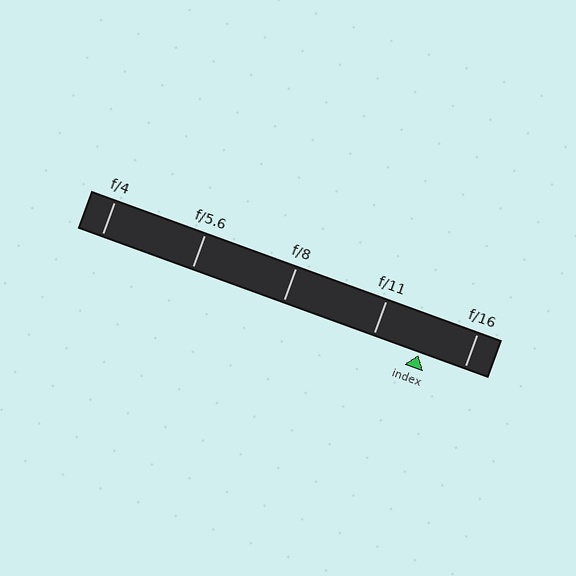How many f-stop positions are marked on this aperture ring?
There are 5 f-stop positions marked.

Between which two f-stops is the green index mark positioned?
The index mark is between f/11 and f/16.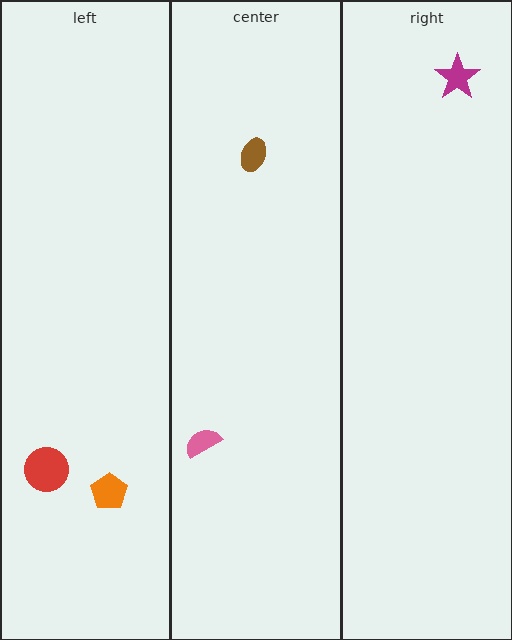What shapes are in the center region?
The brown ellipse, the pink semicircle.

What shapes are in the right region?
The magenta star.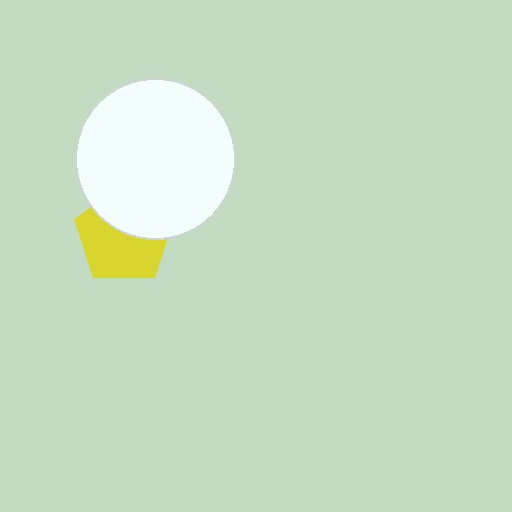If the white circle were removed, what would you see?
You would see the complete yellow pentagon.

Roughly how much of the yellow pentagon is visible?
About half of it is visible (roughly 59%).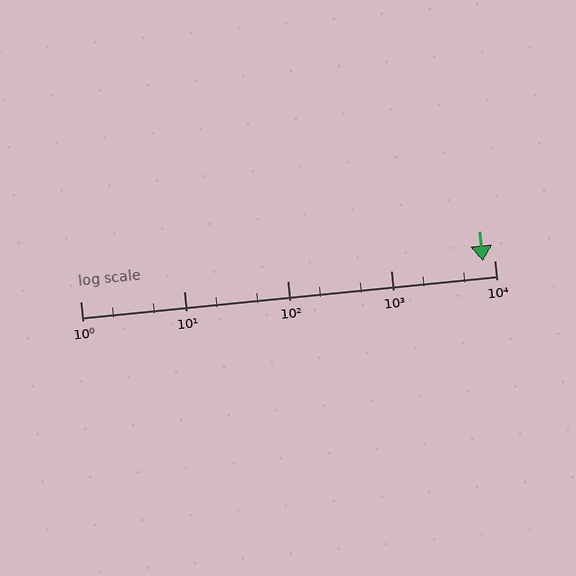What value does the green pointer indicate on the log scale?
The pointer indicates approximately 7800.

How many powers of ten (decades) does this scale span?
The scale spans 4 decades, from 1 to 10000.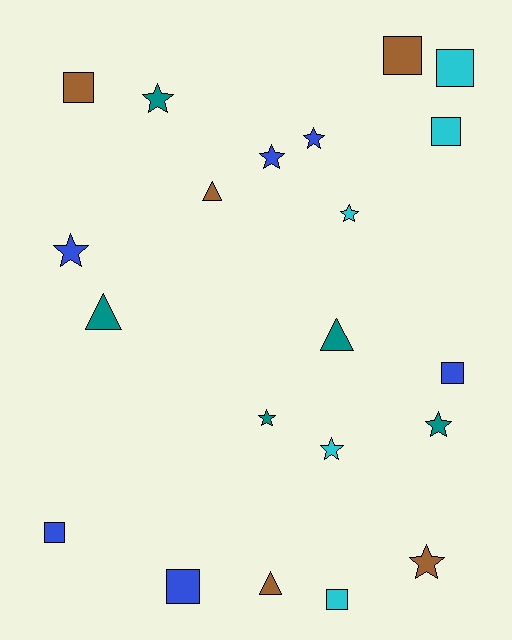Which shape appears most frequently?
Star, with 9 objects.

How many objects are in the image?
There are 21 objects.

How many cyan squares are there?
There are 3 cyan squares.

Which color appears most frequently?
Blue, with 6 objects.